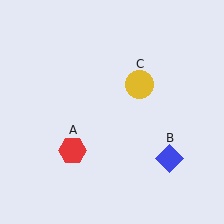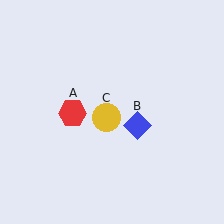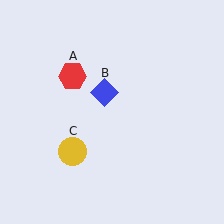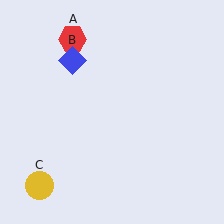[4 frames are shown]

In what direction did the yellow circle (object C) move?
The yellow circle (object C) moved down and to the left.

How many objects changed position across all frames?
3 objects changed position: red hexagon (object A), blue diamond (object B), yellow circle (object C).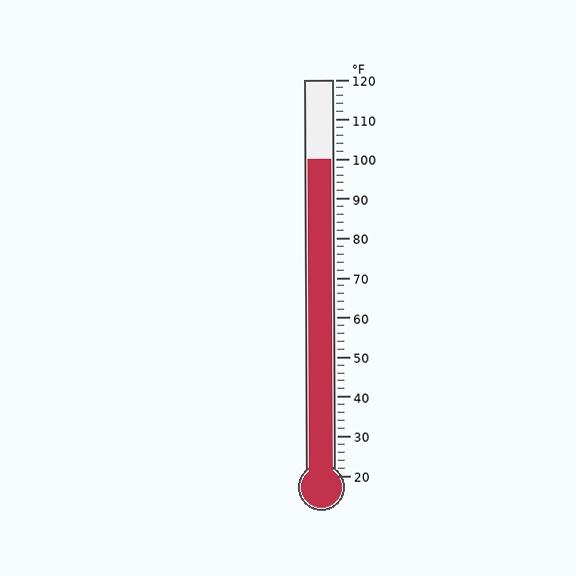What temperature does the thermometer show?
The thermometer shows approximately 100°F.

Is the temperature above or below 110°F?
The temperature is below 110°F.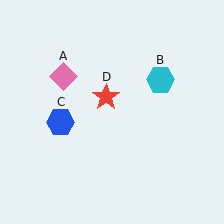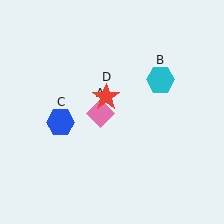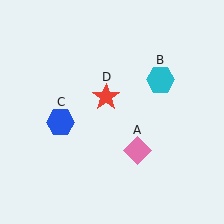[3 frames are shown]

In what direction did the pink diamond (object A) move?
The pink diamond (object A) moved down and to the right.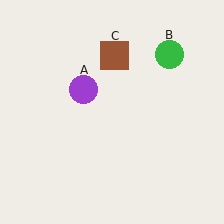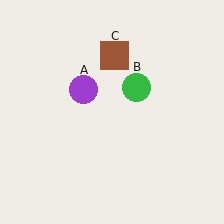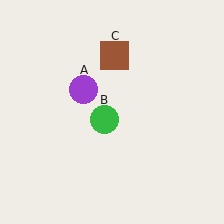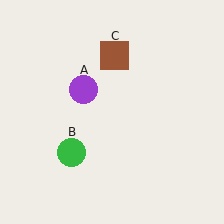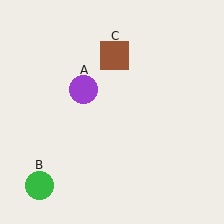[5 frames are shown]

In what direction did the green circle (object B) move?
The green circle (object B) moved down and to the left.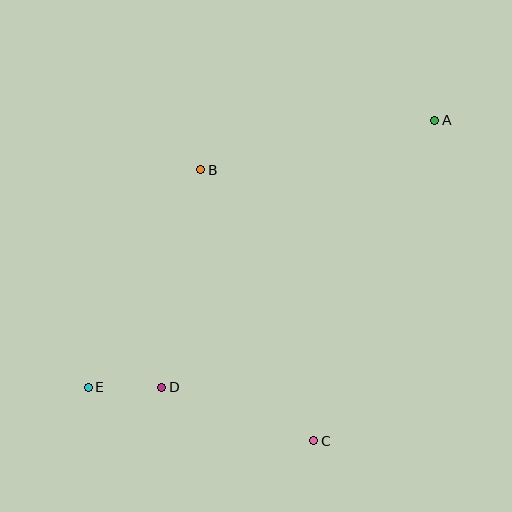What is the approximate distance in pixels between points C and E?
The distance between C and E is approximately 232 pixels.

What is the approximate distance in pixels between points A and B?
The distance between A and B is approximately 239 pixels.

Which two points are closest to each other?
Points D and E are closest to each other.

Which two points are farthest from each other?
Points A and E are farthest from each other.